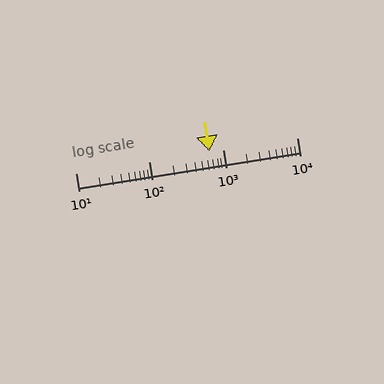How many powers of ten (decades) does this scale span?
The scale spans 3 decades, from 10 to 10000.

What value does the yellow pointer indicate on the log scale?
The pointer indicates approximately 650.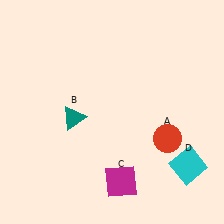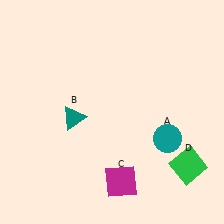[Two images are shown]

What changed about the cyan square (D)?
In Image 1, D is cyan. In Image 2, it changed to green.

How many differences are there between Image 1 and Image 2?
There are 2 differences between the two images.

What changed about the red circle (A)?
In Image 1, A is red. In Image 2, it changed to teal.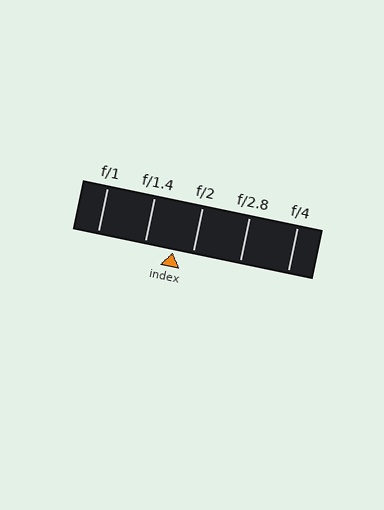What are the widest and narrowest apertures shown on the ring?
The widest aperture shown is f/1 and the narrowest is f/4.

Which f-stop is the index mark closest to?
The index mark is closest to f/2.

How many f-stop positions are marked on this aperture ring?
There are 5 f-stop positions marked.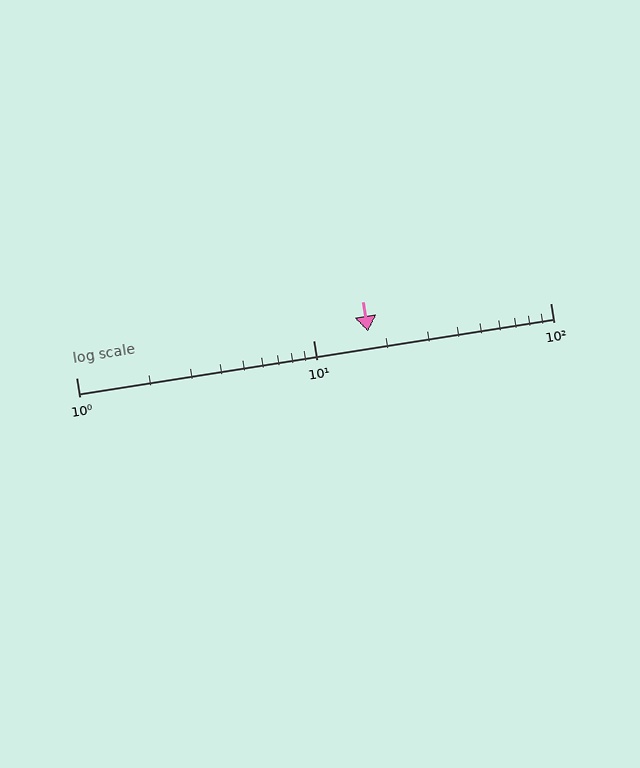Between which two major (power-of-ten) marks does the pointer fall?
The pointer is between 10 and 100.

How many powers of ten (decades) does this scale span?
The scale spans 2 decades, from 1 to 100.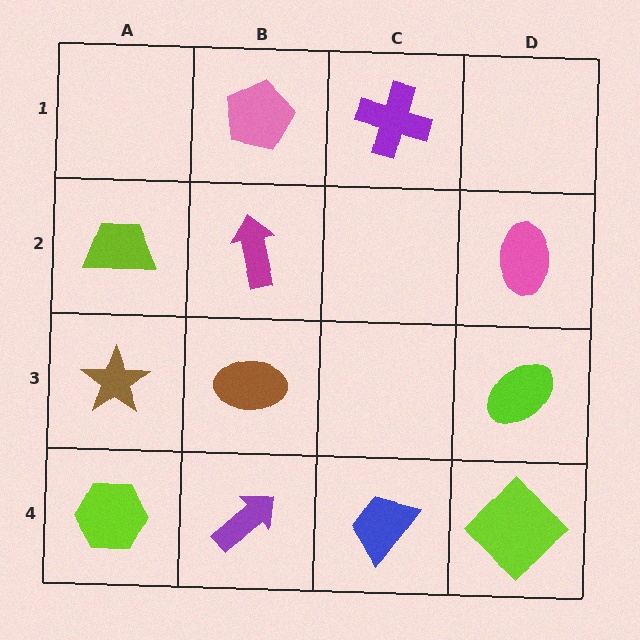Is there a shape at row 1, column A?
No, that cell is empty.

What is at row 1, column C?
A purple cross.